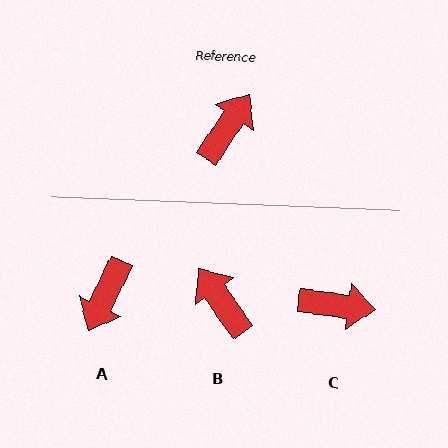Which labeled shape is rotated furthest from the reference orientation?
A, about 172 degrees away.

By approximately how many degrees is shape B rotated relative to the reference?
Approximately 69 degrees counter-clockwise.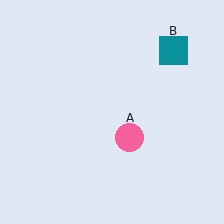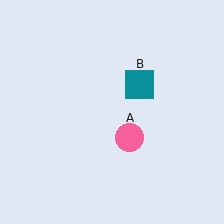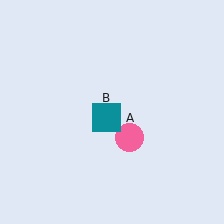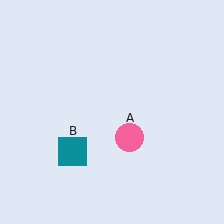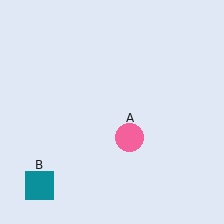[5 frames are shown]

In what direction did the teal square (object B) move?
The teal square (object B) moved down and to the left.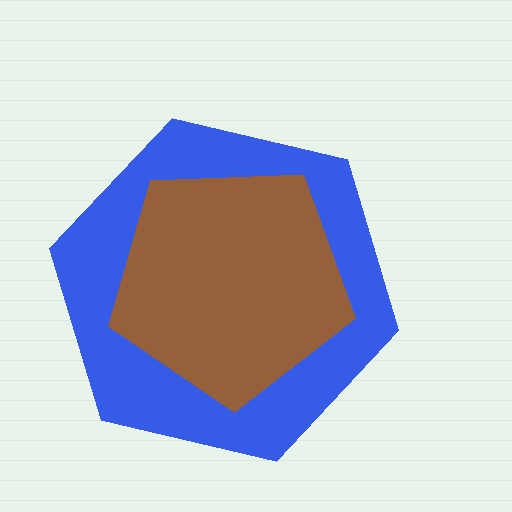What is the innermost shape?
The brown pentagon.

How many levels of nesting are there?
2.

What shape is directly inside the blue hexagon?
The brown pentagon.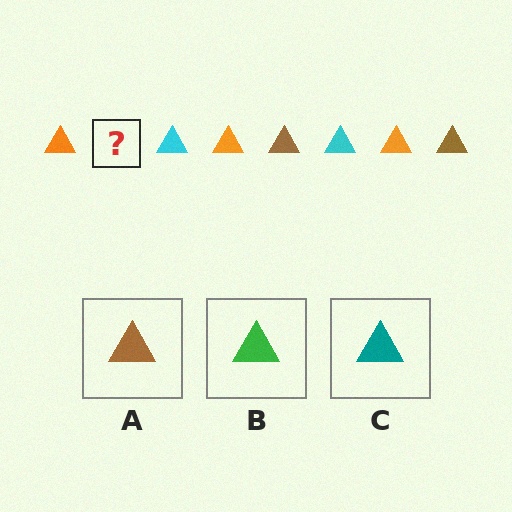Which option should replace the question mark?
Option A.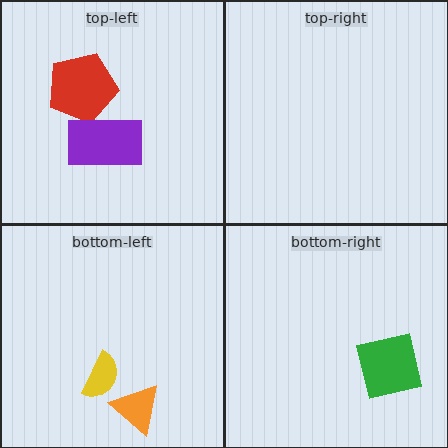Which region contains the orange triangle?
The bottom-left region.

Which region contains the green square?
The bottom-right region.